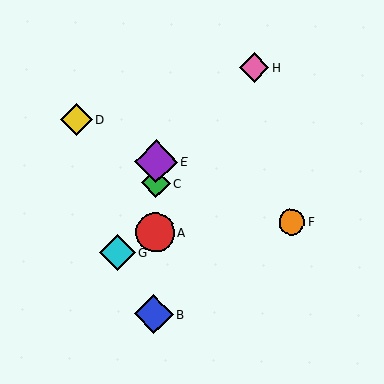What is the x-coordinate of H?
Object H is at x≈254.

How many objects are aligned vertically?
4 objects (A, B, C, E) are aligned vertically.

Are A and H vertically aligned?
No, A is at x≈155 and H is at x≈254.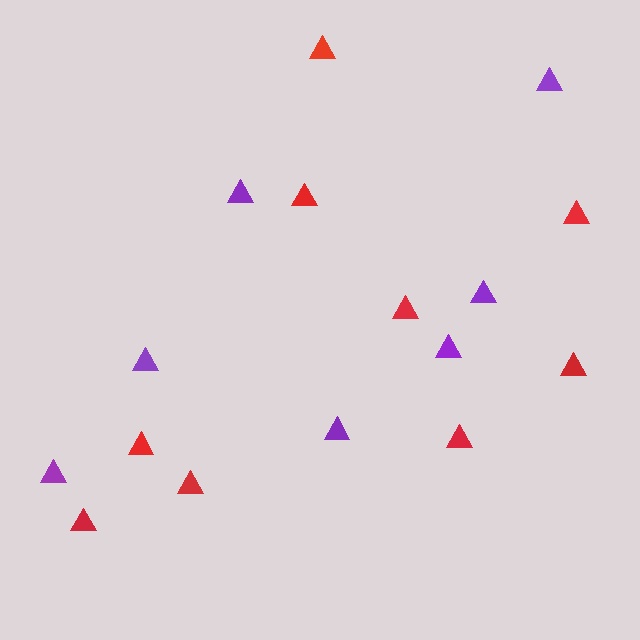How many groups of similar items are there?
There are 2 groups: one group of red triangles (9) and one group of purple triangles (7).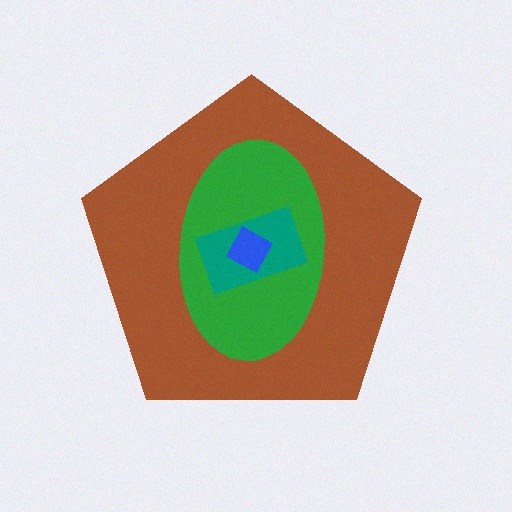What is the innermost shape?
The blue square.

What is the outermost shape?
The brown pentagon.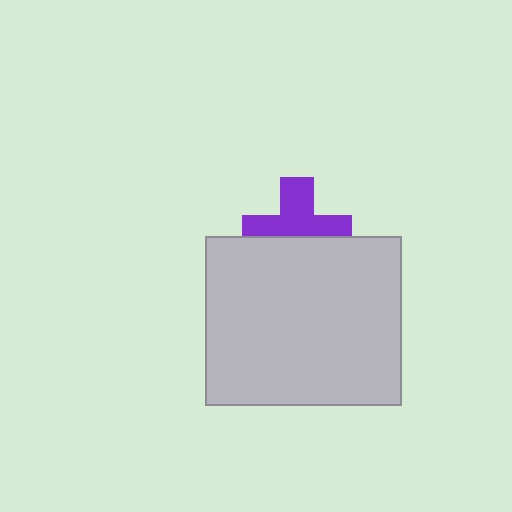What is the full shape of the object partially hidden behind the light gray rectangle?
The partially hidden object is a purple cross.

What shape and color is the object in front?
The object in front is a light gray rectangle.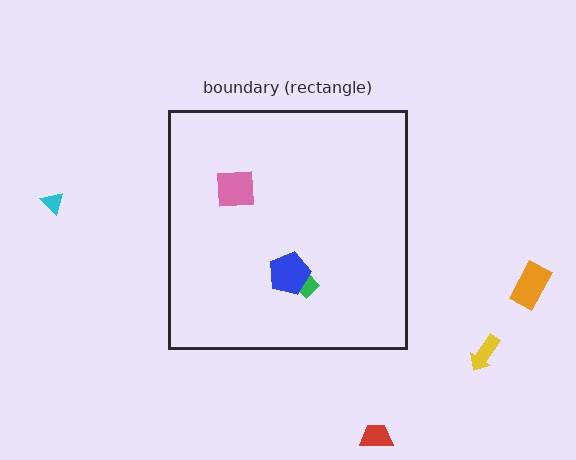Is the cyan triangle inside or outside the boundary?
Outside.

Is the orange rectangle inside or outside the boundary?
Outside.